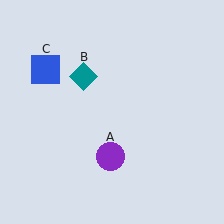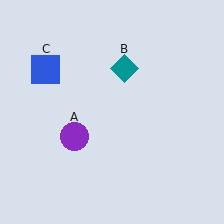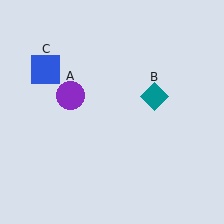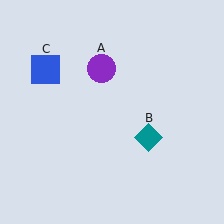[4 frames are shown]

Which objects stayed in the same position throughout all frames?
Blue square (object C) remained stationary.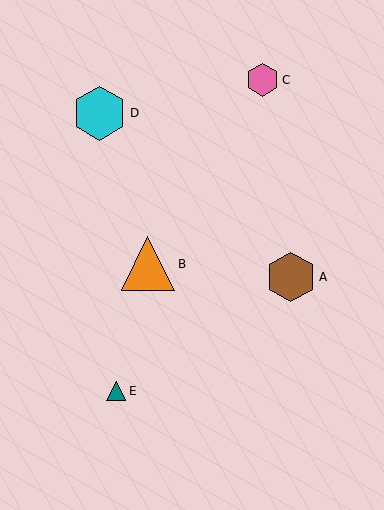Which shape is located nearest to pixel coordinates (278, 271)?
The brown hexagon (labeled A) at (291, 277) is nearest to that location.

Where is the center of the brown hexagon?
The center of the brown hexagon is at (291, 277).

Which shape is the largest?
The cyan hexagon (labeled D) is the largest.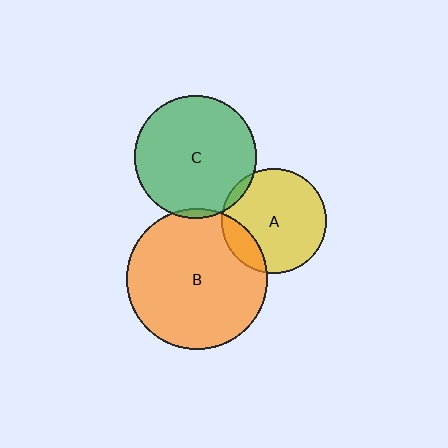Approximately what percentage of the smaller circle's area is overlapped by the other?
Approximately 15%.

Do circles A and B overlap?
Yes.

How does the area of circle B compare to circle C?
Approximately 1.3 times.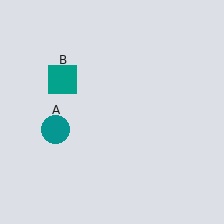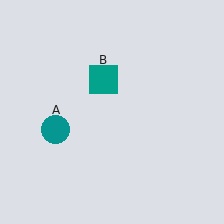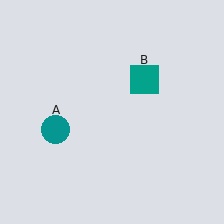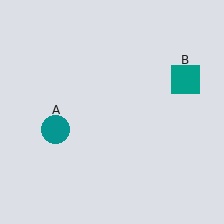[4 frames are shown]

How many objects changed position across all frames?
1 object changed position: teal square (object B).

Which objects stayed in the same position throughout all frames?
Teal circle (object A) remained stationary.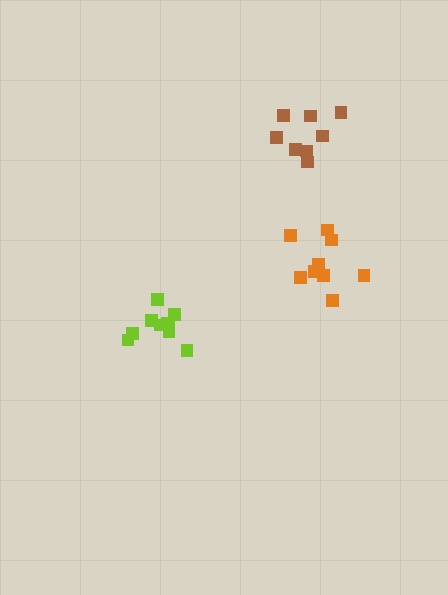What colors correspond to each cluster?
The clusters are colored: brown, lime, orange.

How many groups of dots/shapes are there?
There are 3 groups.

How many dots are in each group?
Group 1: 8 dots, Group 2: 10 dots, Group 3: 9 dots (27 total).